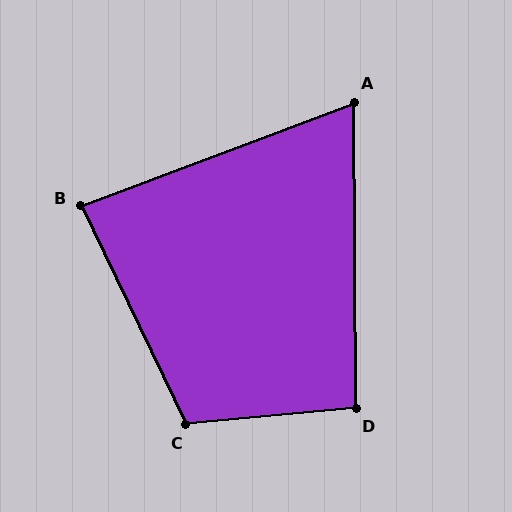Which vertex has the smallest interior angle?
A, at approximately 70 degrees.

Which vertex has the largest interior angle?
C, at approximately 110 degrees.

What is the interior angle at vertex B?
Approximately 85 degrees (acute).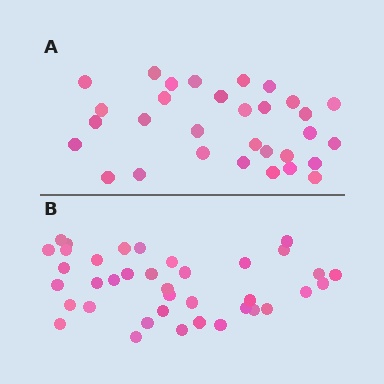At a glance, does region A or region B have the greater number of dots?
Region B (the bottom region) has more dots.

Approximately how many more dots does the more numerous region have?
Region B has roughly 8 or so more dots than region A.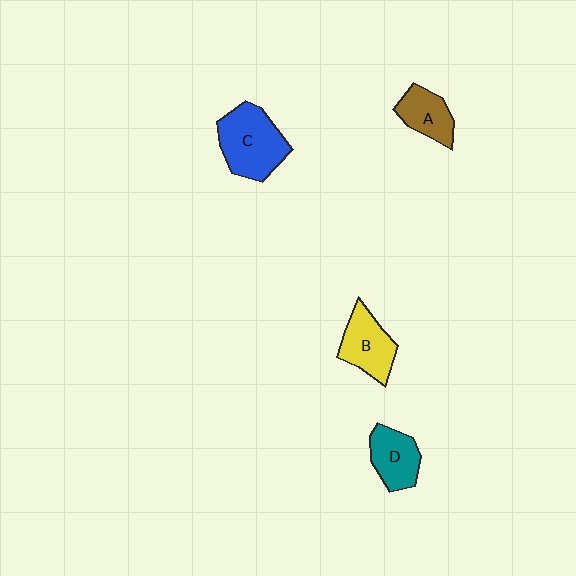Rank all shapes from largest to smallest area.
From largest to smallest: C (blue), B (yellow), D (teal), A (brown).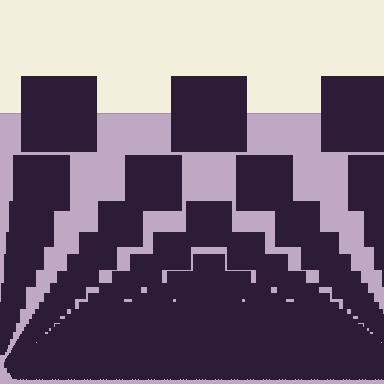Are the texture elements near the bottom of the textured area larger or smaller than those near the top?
Smaller. The gradient is inverted — elements near the bottom are smaller and denser.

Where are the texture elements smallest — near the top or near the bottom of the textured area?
Near the bottom.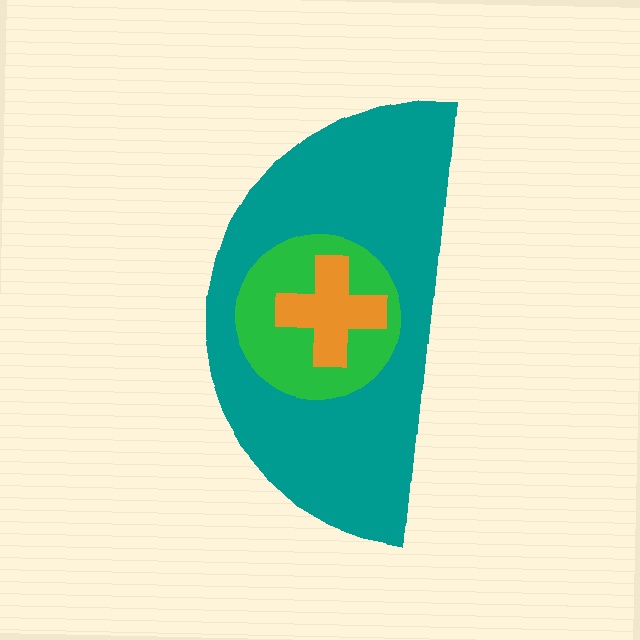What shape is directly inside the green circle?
The orange cross.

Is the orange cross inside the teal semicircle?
Yes.